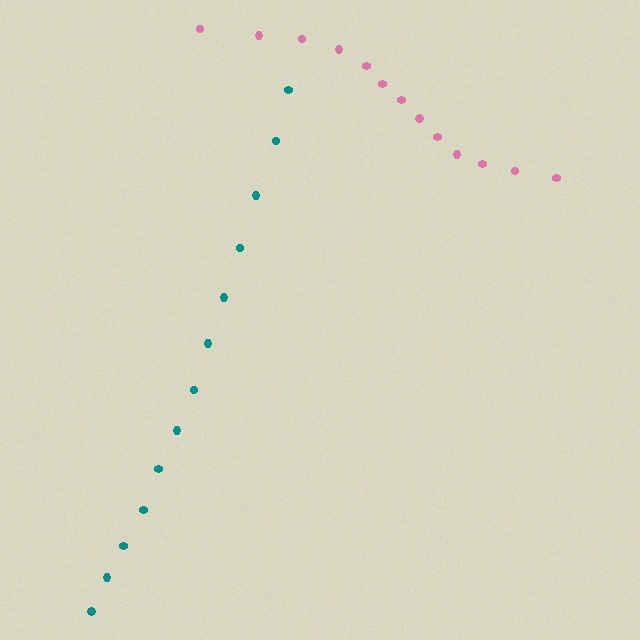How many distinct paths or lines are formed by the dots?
There are 2 distinct paths.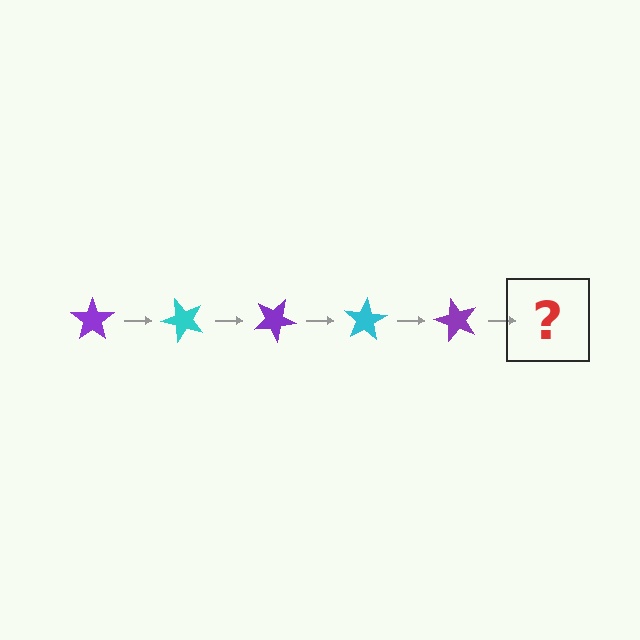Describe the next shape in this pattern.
It should be a cyan star, rotated 250 degrees from the start.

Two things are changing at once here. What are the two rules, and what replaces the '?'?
The two rules are that it rotates 50 degrees each step and the color cycles through purple and cyan. The '?' should be a cyan star, rotated 250 degrees from the start.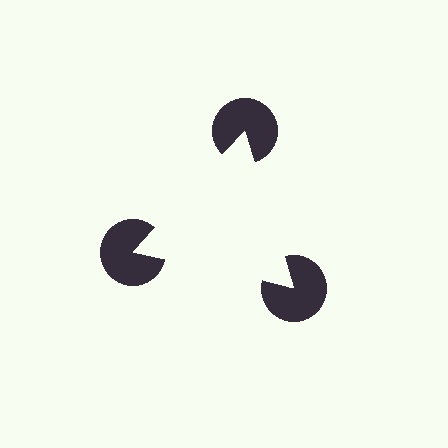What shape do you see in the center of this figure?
An illusory triangle — its edges are inferred from the aligned wedge cuts in the pac-man discs, not physically drawn.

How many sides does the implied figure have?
3 sides.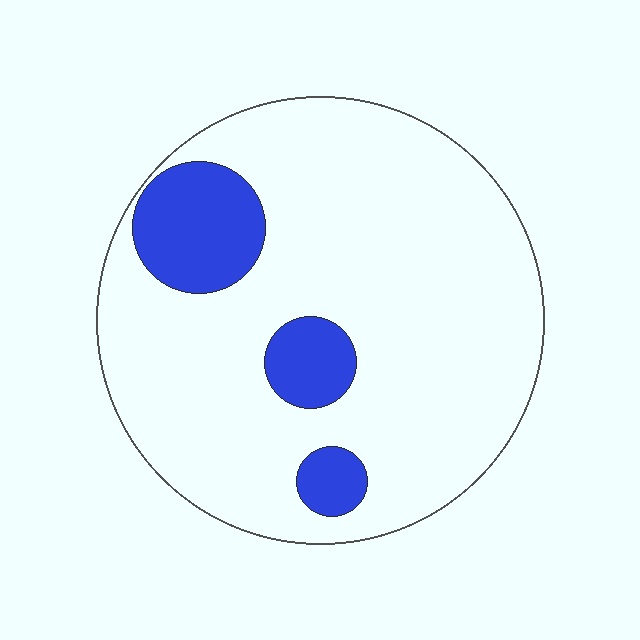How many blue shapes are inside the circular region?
3.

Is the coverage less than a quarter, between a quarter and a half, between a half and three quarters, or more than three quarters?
Less than a quarter.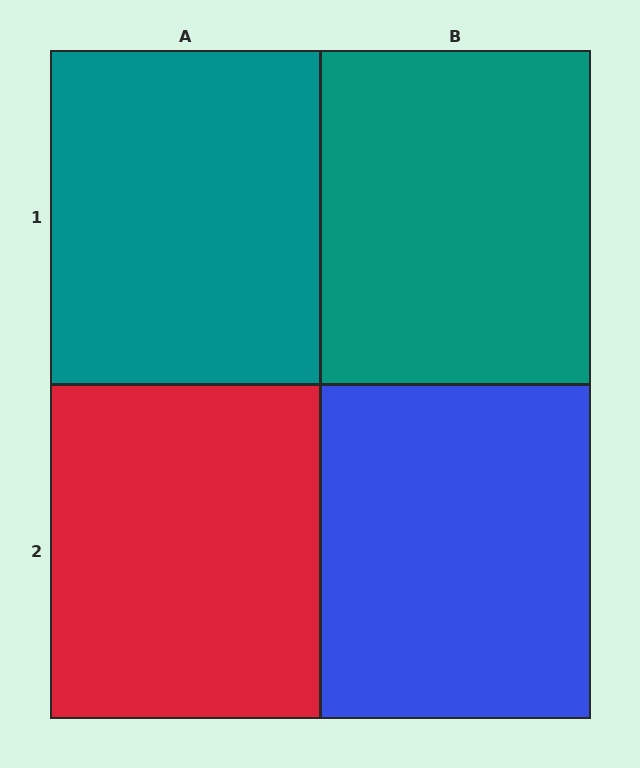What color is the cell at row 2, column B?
Blue.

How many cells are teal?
2 cells are teal.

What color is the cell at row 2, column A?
Red.